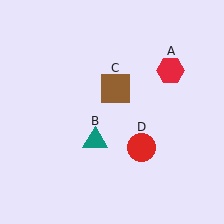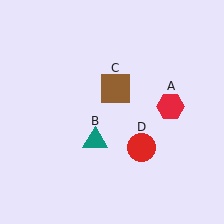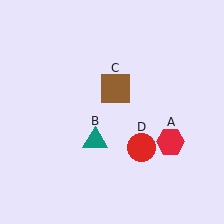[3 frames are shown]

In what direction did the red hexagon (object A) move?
The red hexagon (object A) moved down.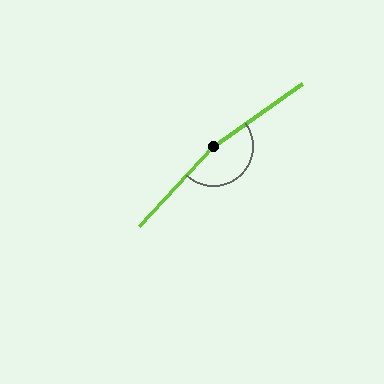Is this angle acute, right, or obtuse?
It is obtuse.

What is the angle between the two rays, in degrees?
Approximately 169 degrees.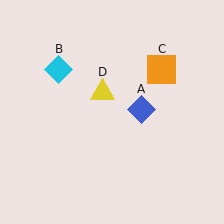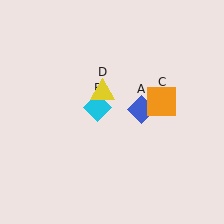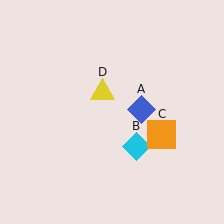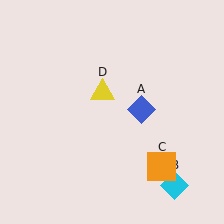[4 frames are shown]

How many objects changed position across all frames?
2 objects changed position: cyan diamond (object B), orange square (object C).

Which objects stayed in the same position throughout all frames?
Blue diamond (object A) and yellow triangle (object D) remained stationary.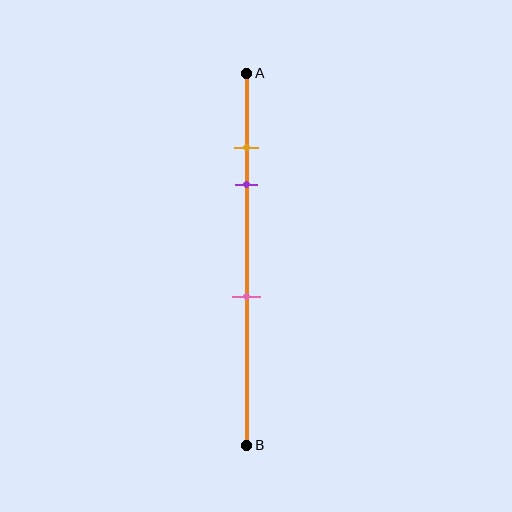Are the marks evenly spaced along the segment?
No, the marks are not evenly spaced.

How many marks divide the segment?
There are 3 marks dividing the segment.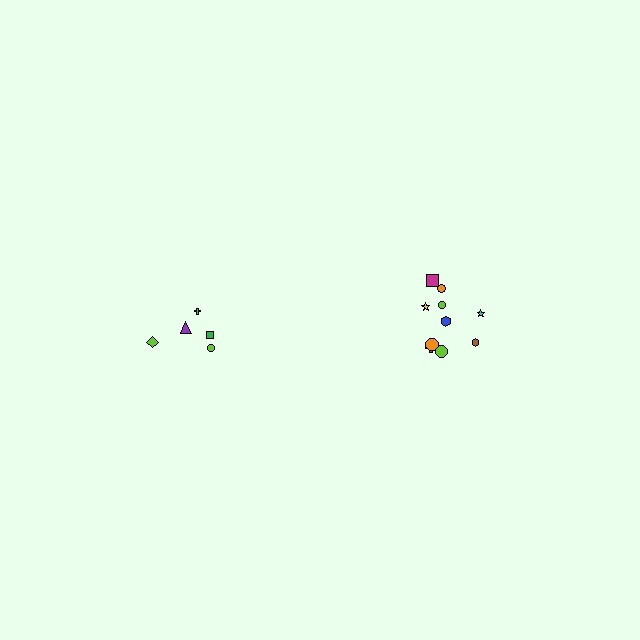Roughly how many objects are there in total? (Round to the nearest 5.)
Roughly 15 objects in total.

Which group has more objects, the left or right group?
The right group.